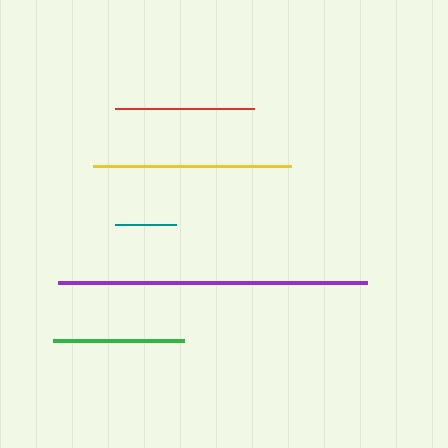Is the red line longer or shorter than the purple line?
The purple line is longer than the red line.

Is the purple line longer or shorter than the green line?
The purple line is longer than the green line.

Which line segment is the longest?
The purple line is the longest at approximately 309 pixels.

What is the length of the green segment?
The green segment is approximately 131 pixels long.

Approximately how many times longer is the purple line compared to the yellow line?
The purple line is approximately 1.6 times the length of the yellow line.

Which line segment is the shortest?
The teal line is the shortest at approximately 61 pixels.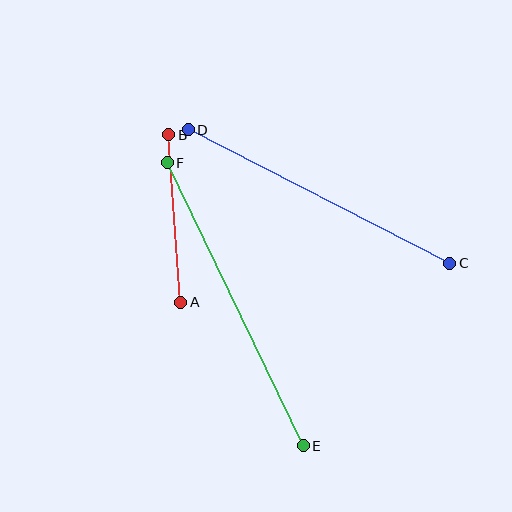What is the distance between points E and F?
The distance is approximately 314 pixels.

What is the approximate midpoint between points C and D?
The midpoint is at approximately (319, 197) pixels.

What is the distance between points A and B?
The distance is approximately 168 pixels.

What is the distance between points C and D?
The distance is approximately 294 pixels.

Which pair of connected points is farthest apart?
Points E and F are farthest apart.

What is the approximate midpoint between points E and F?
The midpoint is at approximately (235, 304) pixels.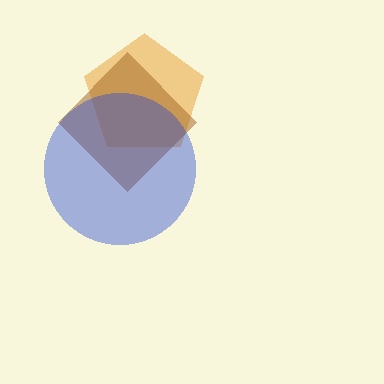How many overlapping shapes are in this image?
There are 3 overlapping shapes in the image.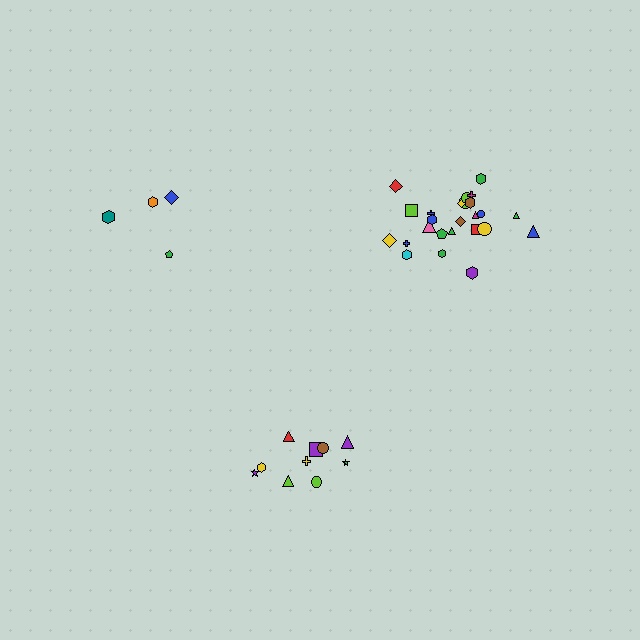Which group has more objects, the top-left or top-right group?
The top-right group.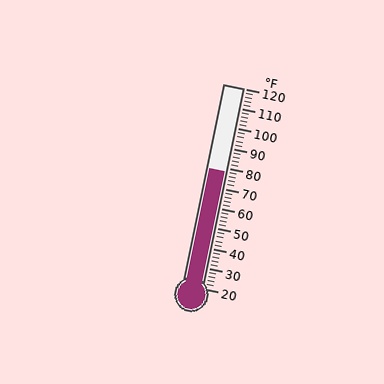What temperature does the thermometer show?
The thermometer shows approximately 78°F.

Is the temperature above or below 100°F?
The temperature is below 100°F.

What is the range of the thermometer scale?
The thermometer scale ranges from 20°F to 120°F.